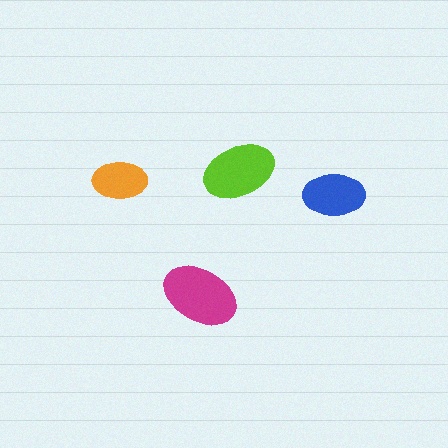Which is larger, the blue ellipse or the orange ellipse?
The blue one.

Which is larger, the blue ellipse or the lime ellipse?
The lime one.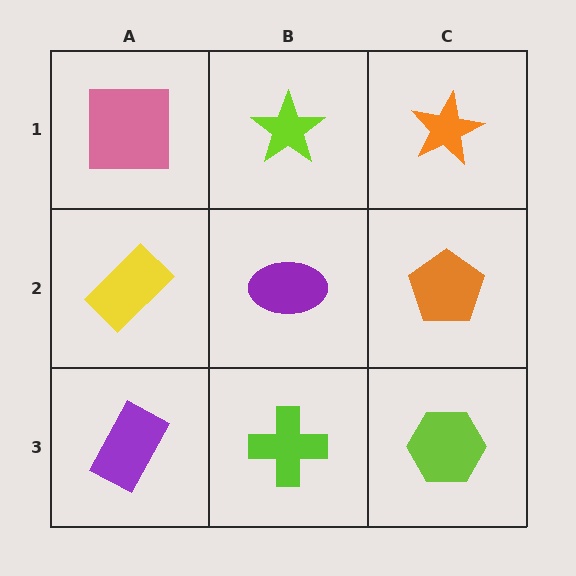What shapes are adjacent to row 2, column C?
An orange star (row 1, column C), a lime hexagon (row 3, column C), a purple ellipse (row 2, column B).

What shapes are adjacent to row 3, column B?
A purple ellipse (row 2, column B), a purple rectangle (row 3, column A), a lime hexagon (row 3, column C).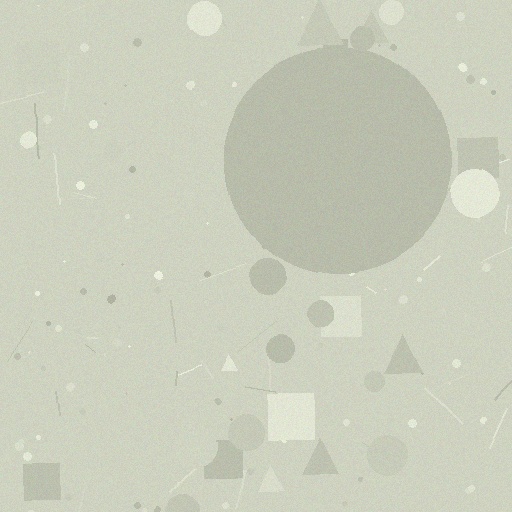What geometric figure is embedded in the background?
A circle is embedded in the background.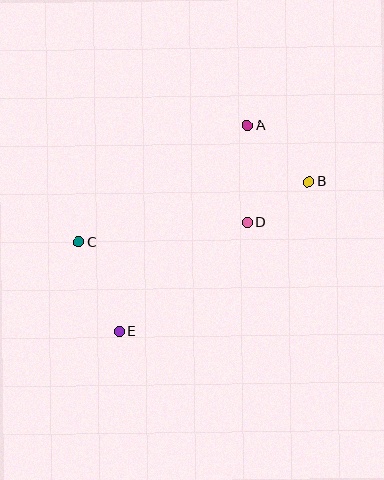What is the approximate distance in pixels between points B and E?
The distance between B and E is approximately 242 pixels.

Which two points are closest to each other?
Points B and D are closest to each other.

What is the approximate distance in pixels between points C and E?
The distance between C and E is approximately 98 pixels.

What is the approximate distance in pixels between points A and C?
The distance between A and C is approximately 205 pixels.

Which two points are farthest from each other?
Points A and E are farthest from each other.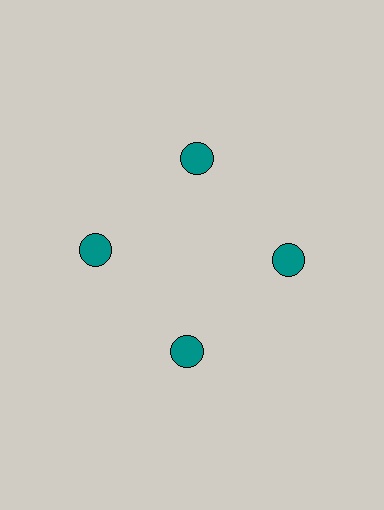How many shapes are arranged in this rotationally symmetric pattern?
There are 4 shapes, arranged in 4 groups of 1.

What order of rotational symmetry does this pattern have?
This pattern has 4-fold rotational symmetry.